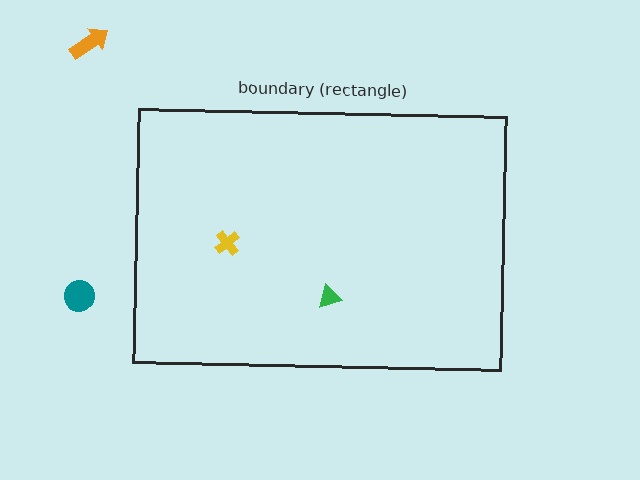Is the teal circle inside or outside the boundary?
Outside.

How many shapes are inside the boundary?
2 inside, 2 outside.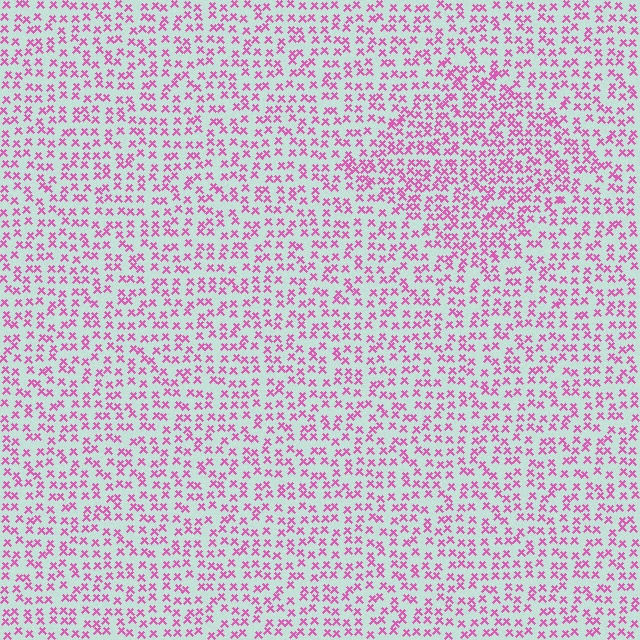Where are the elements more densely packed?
The elements are more densely packed inside the diamond boundary.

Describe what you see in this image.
The image contains small pink elements arranged at two different densities. A diamond-shaped region is visible where the elements are more densely packed than the surrounding area.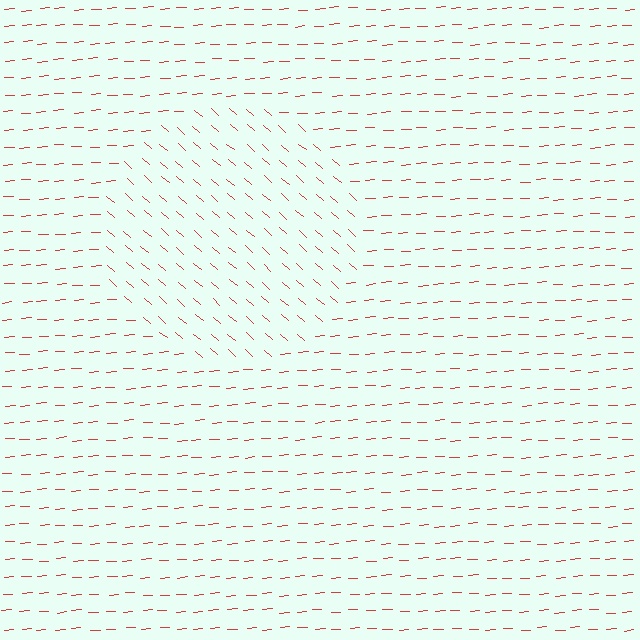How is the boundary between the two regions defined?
The boundary is defined purely by a change in line orientation (approximately 45 degrees difference). All lines are the same color and thickness.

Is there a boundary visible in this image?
Yes, there is a texture boundary formed by a change in line orientation.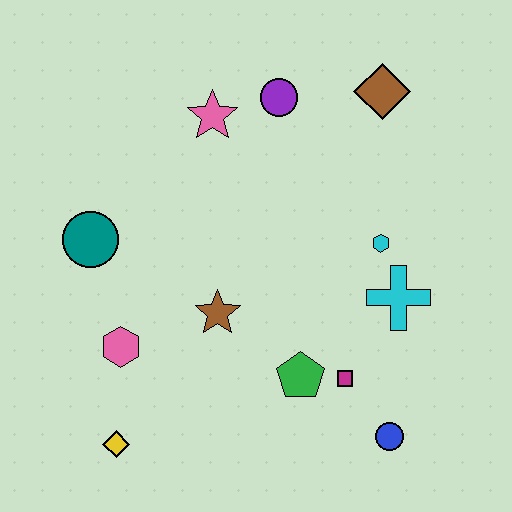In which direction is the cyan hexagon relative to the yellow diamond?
The cyan hexagon is to the right of the yellow diamond.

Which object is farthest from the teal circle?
The blue circle is farthest from the teal circle.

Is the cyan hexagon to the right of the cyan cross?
No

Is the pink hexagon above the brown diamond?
No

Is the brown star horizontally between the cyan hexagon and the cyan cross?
No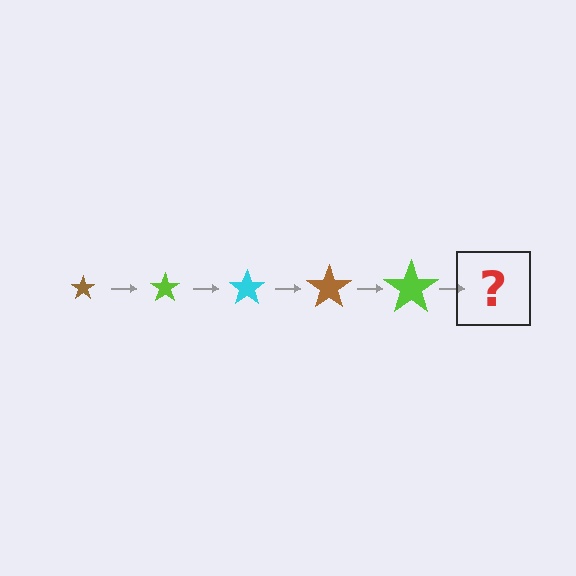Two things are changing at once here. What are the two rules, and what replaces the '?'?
The two rules are that the star grows larger each step and the color cycles through brown, lime, and cyan. The '?' should be a cyan star, larger than the previous one.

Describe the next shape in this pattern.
It should be a cyan star, larger than the previous one.